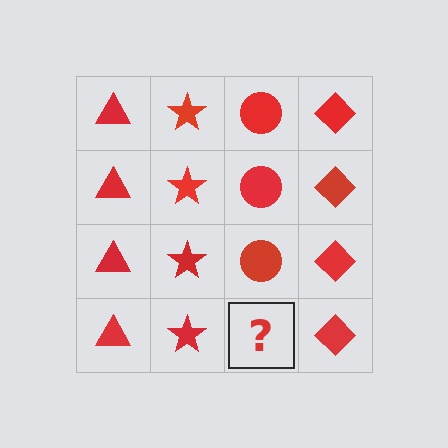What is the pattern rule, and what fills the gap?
The rule is that each column has a consistent shape. The gap should be filled with a red circle.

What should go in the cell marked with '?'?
The missing cell should contain a red circle.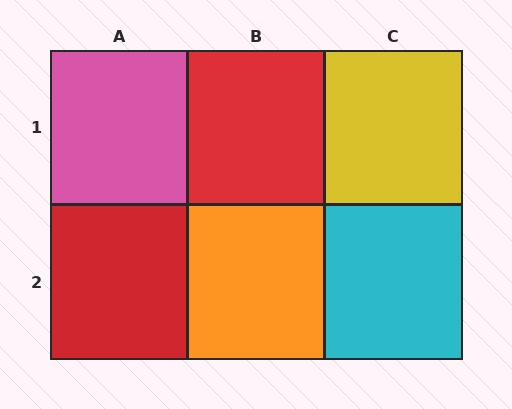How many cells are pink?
1 cell is pink.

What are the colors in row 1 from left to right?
Pink, red, yellow.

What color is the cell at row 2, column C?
Cyan.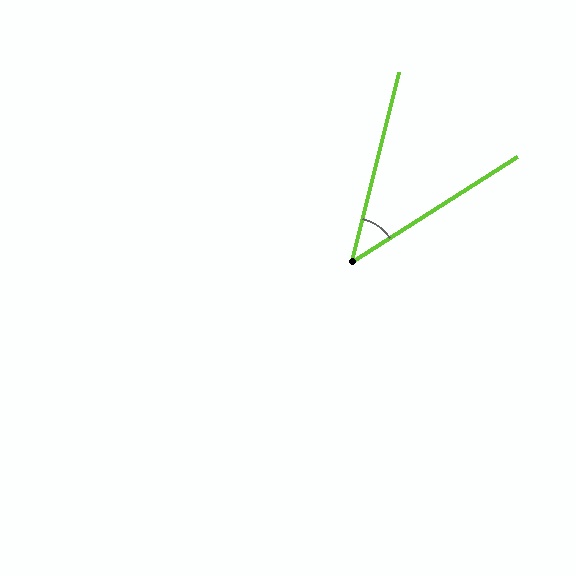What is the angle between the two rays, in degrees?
Approximately 44 degrees.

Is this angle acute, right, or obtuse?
It is acute.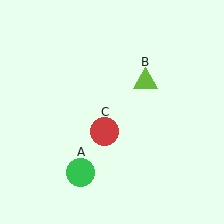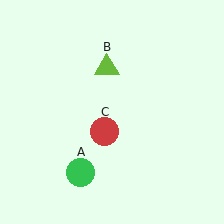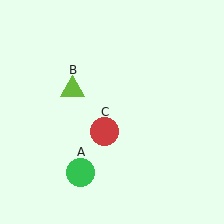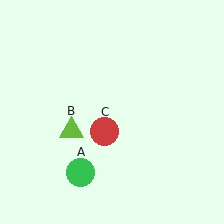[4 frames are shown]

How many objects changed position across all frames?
1 object changed position: lime triangle (object B).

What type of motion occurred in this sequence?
The lime triangle (object B) rotated counterclockwise around the center of the scene.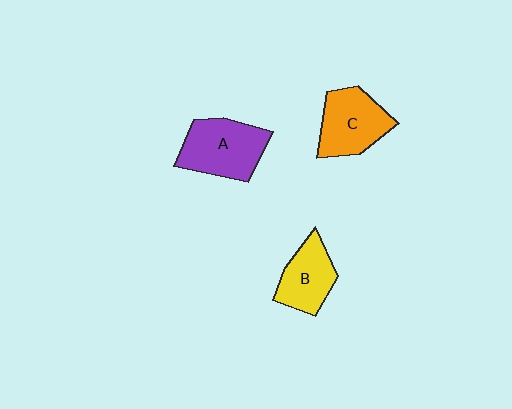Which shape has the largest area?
Shape A (purple).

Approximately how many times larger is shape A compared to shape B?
Approximately 1.4 times.